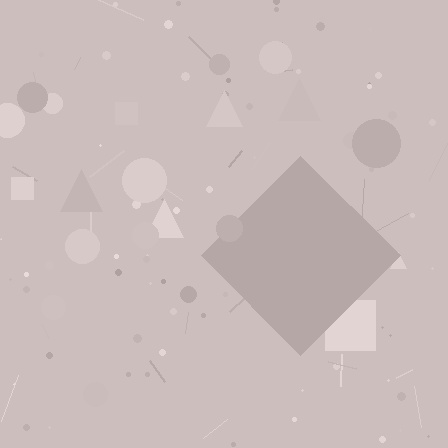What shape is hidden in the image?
A diamond is hidden in the image.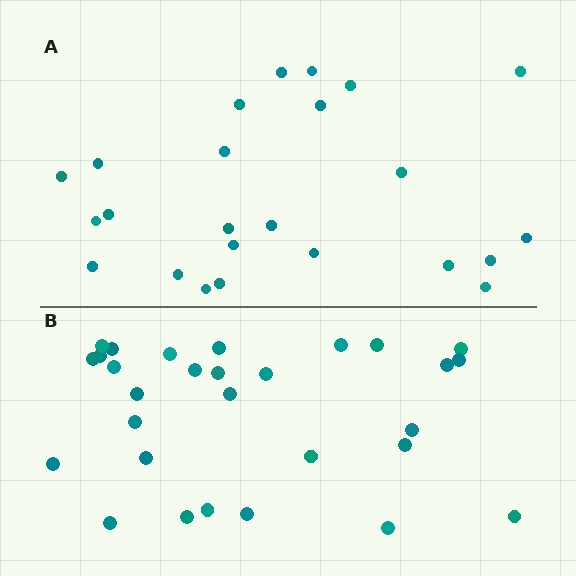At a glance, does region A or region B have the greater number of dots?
Region B (the bottom region) has more dots.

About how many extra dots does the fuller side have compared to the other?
Region B has about 5 more dots than region A.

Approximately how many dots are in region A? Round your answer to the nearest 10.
About 20 dots. (The exact count is 24, which rounds to 20.)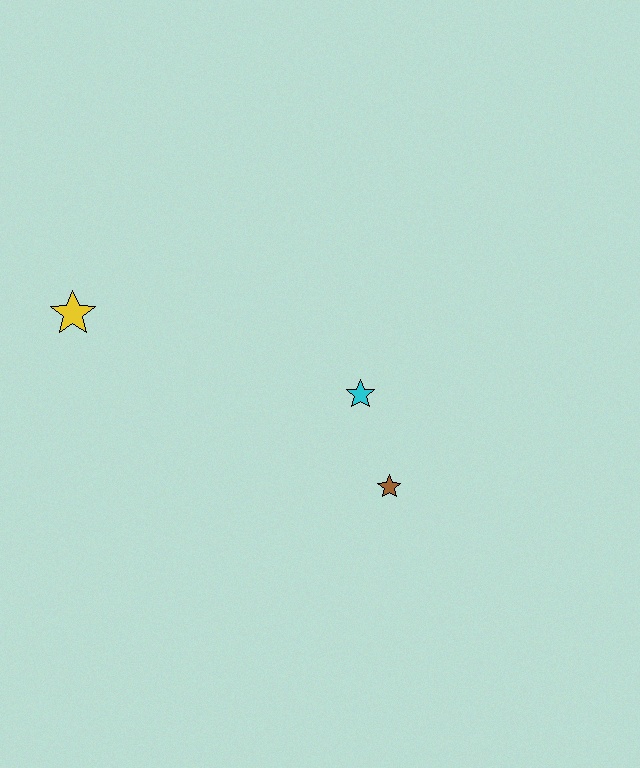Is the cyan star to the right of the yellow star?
Yes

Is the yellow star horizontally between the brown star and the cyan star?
No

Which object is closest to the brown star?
The cyan star is closest to the brown star.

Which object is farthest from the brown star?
The yellow star is farthest from the brown star.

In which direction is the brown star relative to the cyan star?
The brown star is below the cyan star.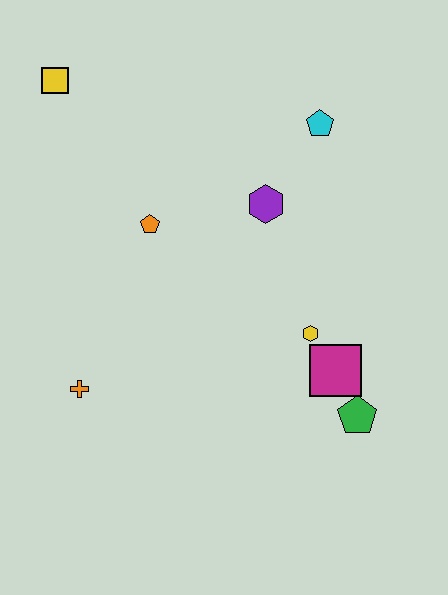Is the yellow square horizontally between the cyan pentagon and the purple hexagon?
No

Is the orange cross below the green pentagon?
No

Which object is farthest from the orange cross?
The cyan pentagon is farthest from the orange cross.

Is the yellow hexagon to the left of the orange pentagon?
No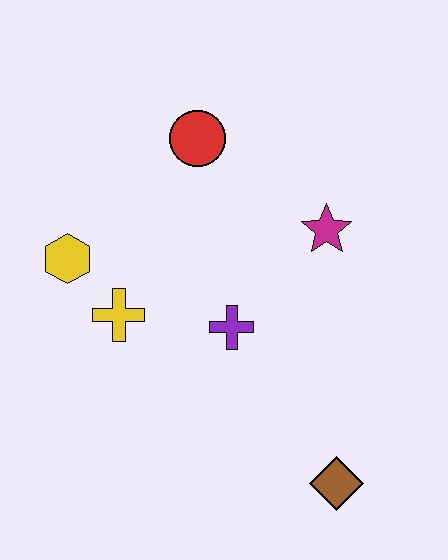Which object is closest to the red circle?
The magenta star is closest to the red circle.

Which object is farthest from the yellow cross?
The brown diamond is farthest from the yellow cross.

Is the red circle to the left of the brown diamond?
Yes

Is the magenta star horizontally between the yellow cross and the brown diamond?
Yes